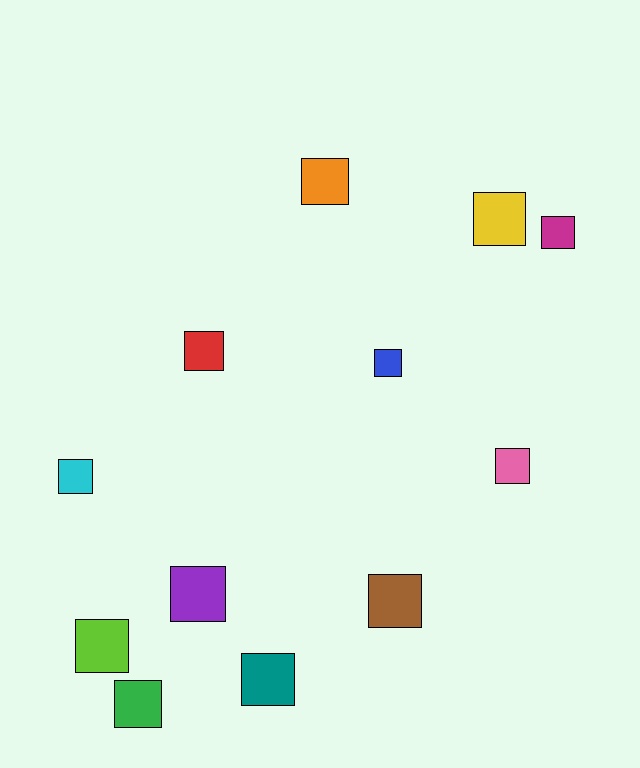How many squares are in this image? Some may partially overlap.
There are 12 squares.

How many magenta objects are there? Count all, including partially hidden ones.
There is 1 magenta object.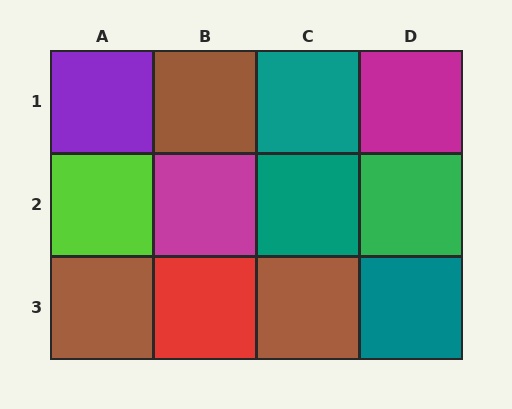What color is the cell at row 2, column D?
Green.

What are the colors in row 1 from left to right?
Purple, brown, teal, magenta.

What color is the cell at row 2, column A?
Lime.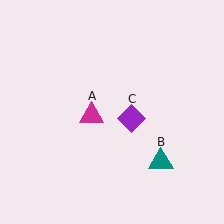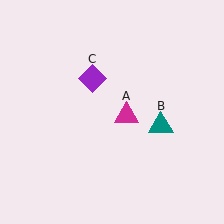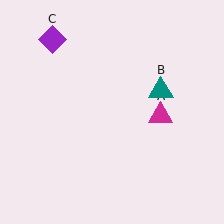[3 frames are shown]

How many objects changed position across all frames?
3 objects changed position: magenta triangle (object A), teal triangle (object B), purple diamond (object C).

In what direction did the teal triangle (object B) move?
The teal triangle (object B) moved up.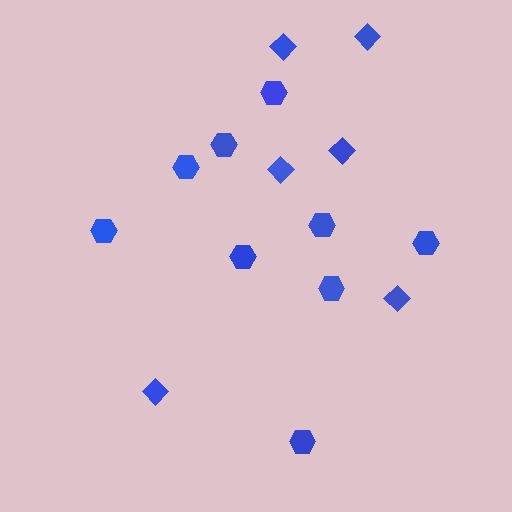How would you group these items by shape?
There are 2 groups: one group of hexagons (9) and one group of diamonds (6).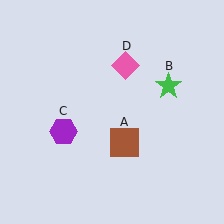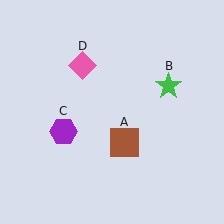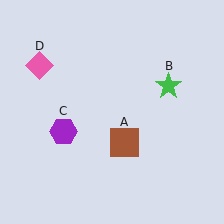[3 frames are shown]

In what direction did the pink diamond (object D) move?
The pink diamond (object D) moved left.